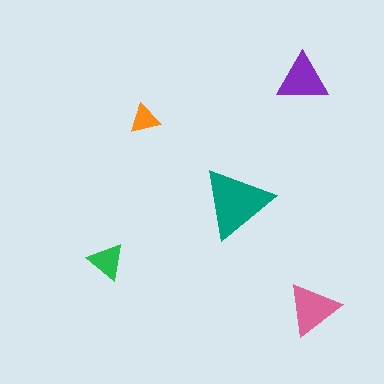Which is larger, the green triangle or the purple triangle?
The purple one.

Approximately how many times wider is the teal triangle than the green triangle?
About 2 times wider.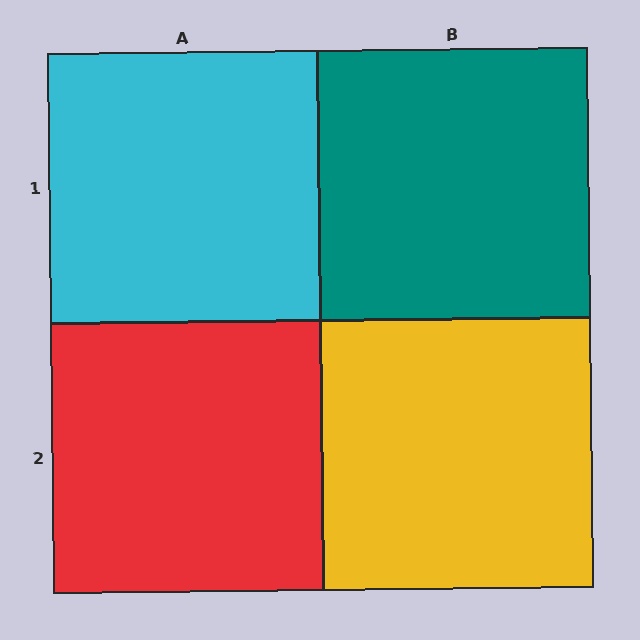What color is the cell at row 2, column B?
Yellow.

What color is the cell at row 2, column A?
Red.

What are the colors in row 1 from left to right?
Cyan, teal.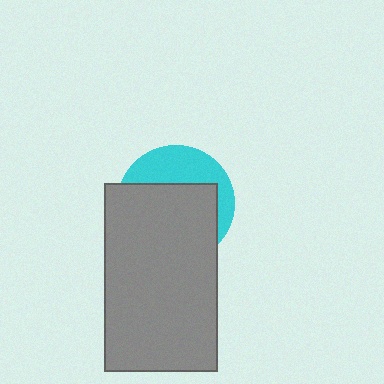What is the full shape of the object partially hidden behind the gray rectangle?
The partially hidden object is a cyan circle.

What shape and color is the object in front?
The object in front is a gray rectangle.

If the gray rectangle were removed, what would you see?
You would see the complete cyan circle.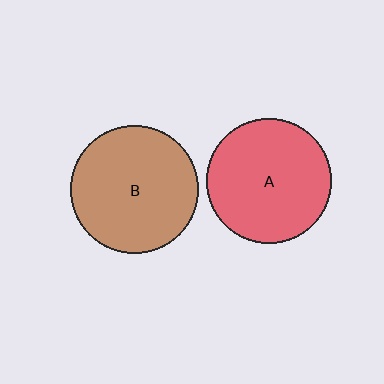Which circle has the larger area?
Circle B (brown).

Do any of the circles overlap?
No, none of the circles overlap.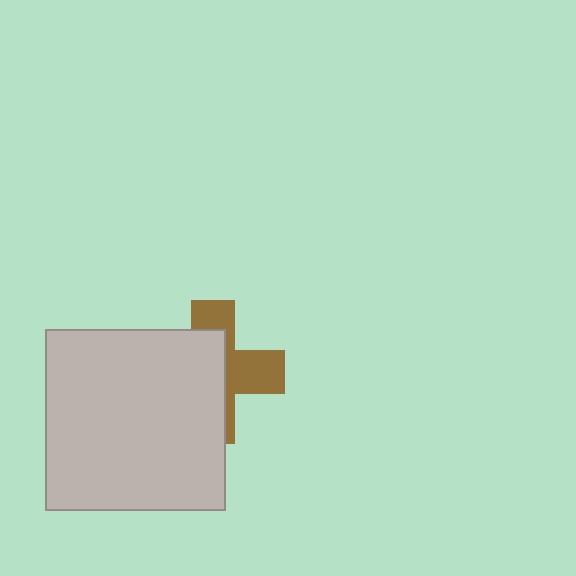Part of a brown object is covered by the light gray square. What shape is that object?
It is a cross.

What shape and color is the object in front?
The object in front is a light gray square.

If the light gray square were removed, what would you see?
You would see the complete brown cross.